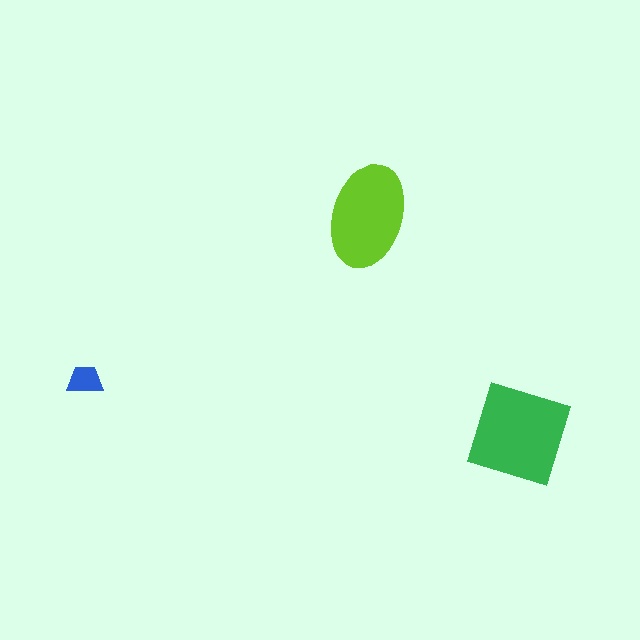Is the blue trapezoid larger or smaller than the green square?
Smaller.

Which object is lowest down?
The green square is bottommost.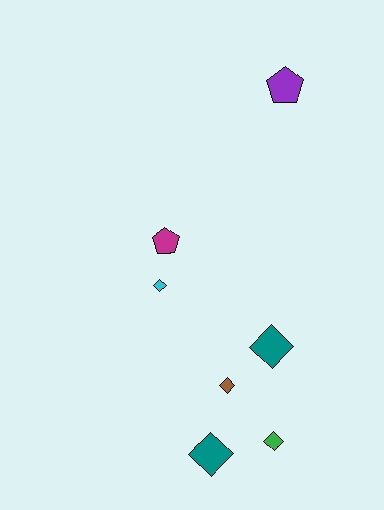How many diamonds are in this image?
There are 5 diamonds.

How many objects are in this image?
There are 7 objects.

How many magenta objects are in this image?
There is 1 magenta object.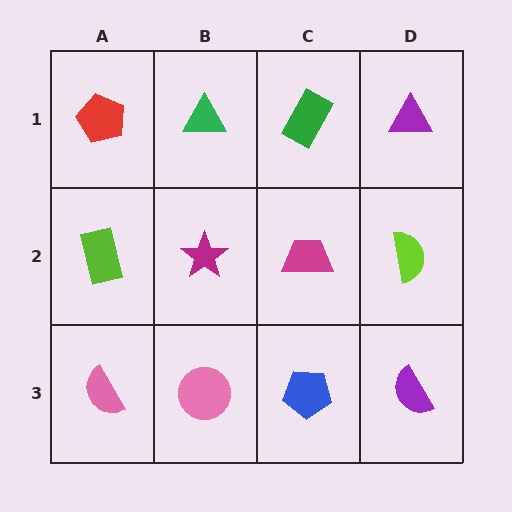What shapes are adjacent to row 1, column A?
A lime rectangle (row 2, column A), a green triangle (row 1, column B).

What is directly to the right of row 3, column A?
A pink circle.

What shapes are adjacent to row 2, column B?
A green triangle (row 1, column B), a pink circle (row 3, column B), a lime rectangle (row 2, column A), a magenta trapezoid (row 2, column C).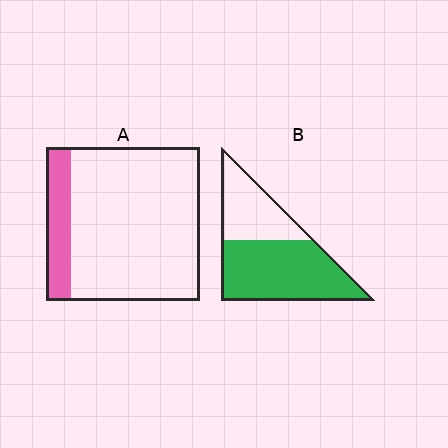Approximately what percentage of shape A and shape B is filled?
A is approximately 15% and B is approximately 65%.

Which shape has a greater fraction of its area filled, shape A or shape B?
Shape B.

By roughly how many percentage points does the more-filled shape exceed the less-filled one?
By roughly 45 percentage points (B over A).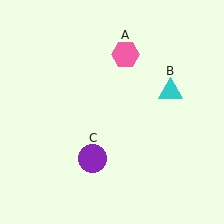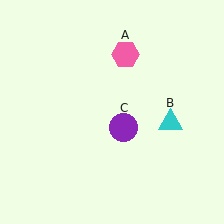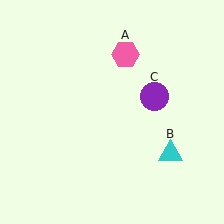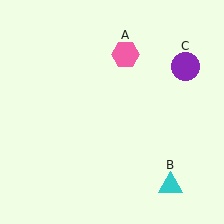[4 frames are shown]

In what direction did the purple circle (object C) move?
The purple circle (object C) moved up and to the right.